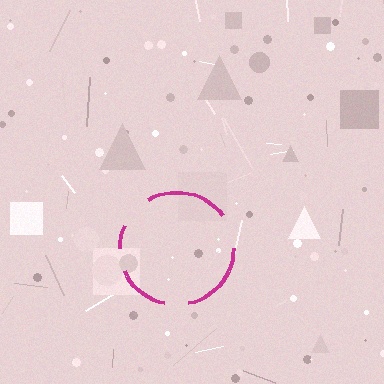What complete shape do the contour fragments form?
The contour fragments form a circle.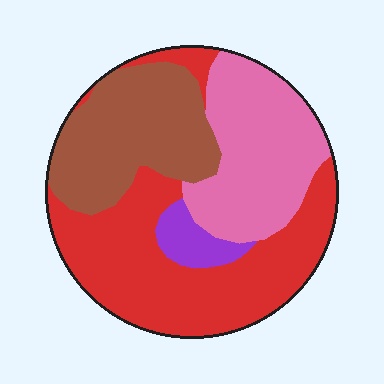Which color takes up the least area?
Purple, at roughly 5%.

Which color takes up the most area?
Red, at roughly 40%.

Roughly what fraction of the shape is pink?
Pink takes up between a sixth and a third of the shape.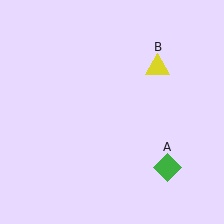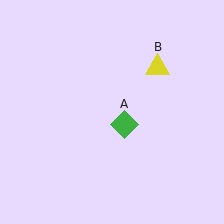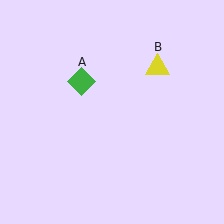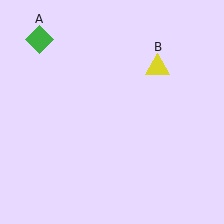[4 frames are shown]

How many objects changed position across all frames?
1 object changed position: green diamond (object A).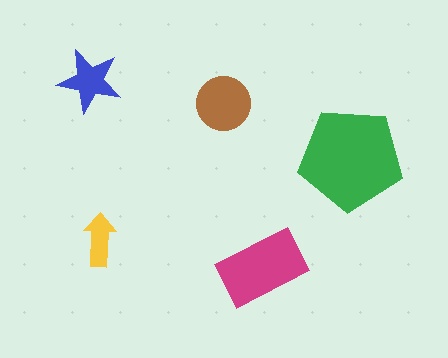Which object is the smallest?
The yellow arrow.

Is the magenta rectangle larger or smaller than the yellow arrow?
Larger.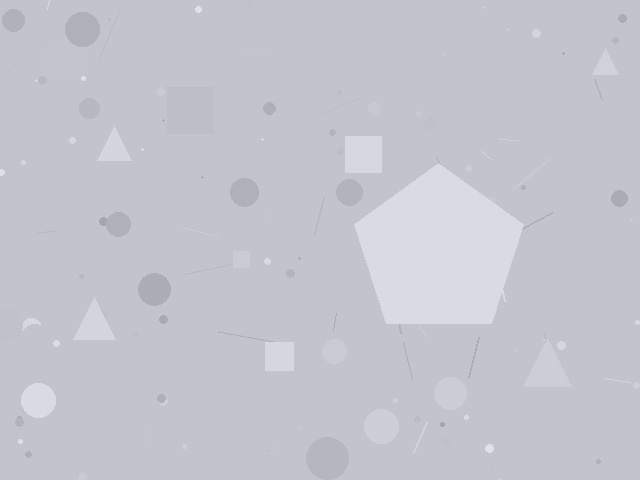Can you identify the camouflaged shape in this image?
The camouflaged shape is a pentagon.